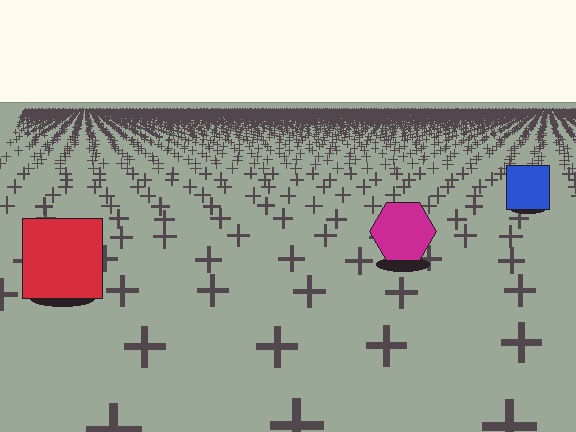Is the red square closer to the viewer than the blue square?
Yes. The red square is closer — you can tell from the texture gradient: the ground texture is coarser near it.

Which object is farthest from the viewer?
The blue square is farthest from the viewer. It appears smaller and the ground texture around it is denser.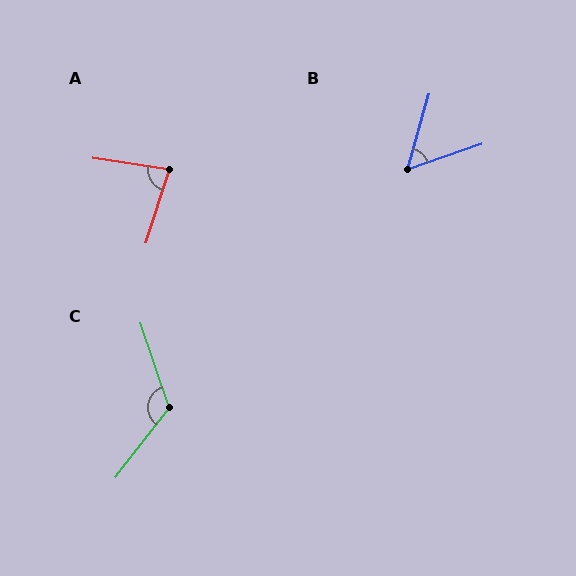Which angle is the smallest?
B, at approximately 56 degrees.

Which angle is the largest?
C, at approximately 124 degrees.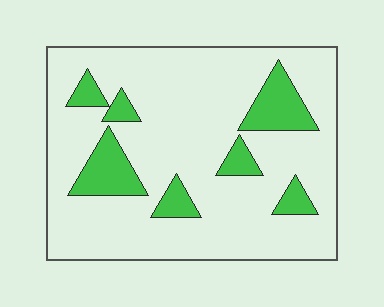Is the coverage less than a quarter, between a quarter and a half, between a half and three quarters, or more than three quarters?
Less than a quarter.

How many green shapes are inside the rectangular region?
7.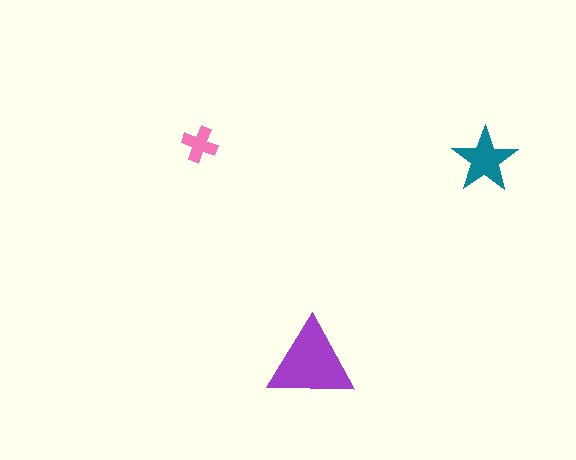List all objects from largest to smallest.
The purple triangle, the teal star, the pink cross.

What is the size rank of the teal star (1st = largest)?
2nd.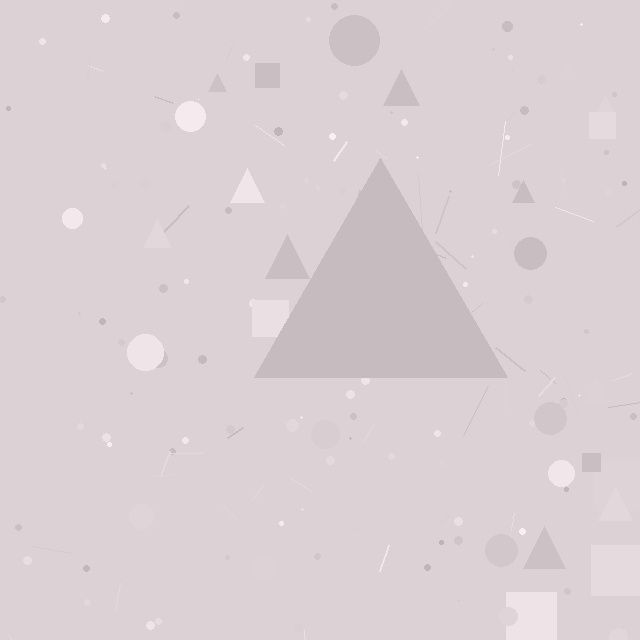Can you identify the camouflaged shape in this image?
The camouflaged shape is a triangle.